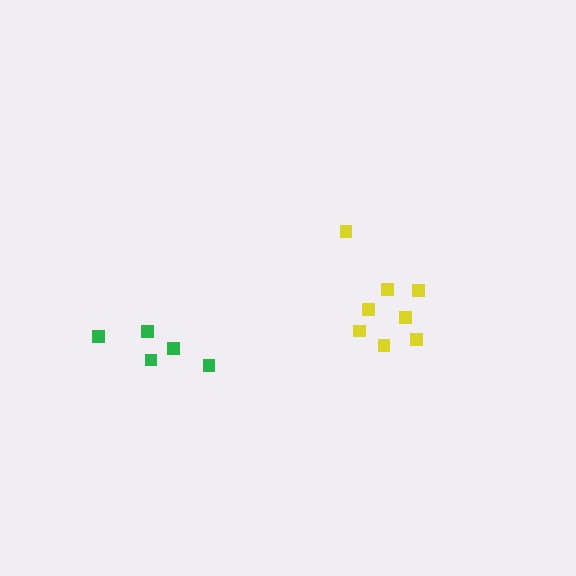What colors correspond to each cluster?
The clusters are colored: green, yellow.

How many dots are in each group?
Group 1: 5 dots, Group 2: 8 dots (13 total).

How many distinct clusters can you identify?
There are 2 distinct clusters.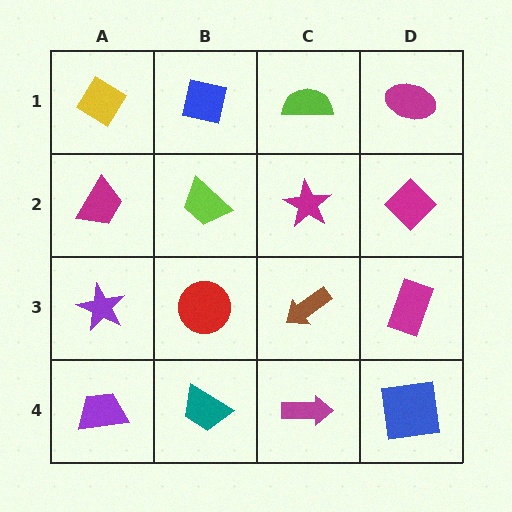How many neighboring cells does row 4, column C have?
3.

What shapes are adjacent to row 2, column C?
A lime semicircle (row 1, column C), a brown arrow (row 3, column C), a lime trapezoid (row 2, column B), a magenta diamond (row 2, column D).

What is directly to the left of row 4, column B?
A purple trapezoid.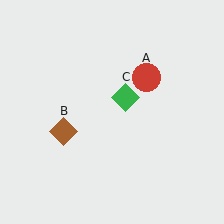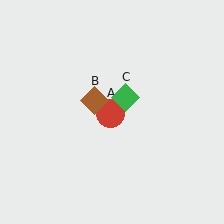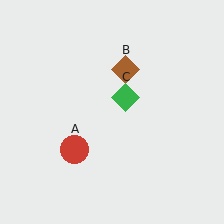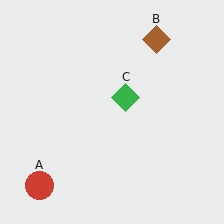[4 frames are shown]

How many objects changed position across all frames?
2 objects changed position: red circle (object A), brown diamond (object B).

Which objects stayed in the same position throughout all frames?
Green diamond (object C) remained stationary.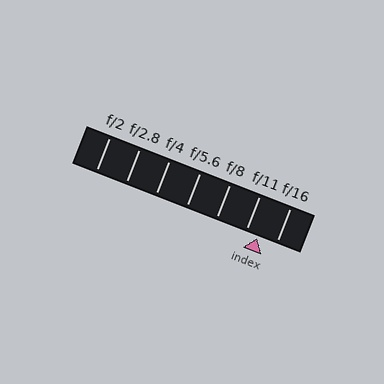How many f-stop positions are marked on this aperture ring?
There are 7 f-stop positions marked.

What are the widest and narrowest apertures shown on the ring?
The widest aperture shown is f/2 and the narrowest is f/16.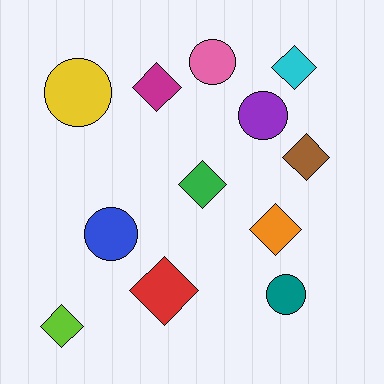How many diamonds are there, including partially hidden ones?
There are 7 diamonds.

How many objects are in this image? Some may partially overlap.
There are 12 objects.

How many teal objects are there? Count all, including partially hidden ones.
There is 1 teal object.